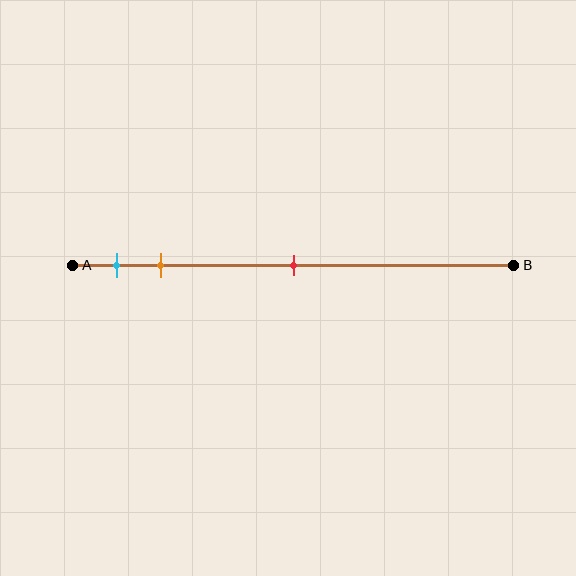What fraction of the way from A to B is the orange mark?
The orange mark is approximately 20% (0.2) of the way from A to B.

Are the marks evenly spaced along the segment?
No, the marks are not evenly spaced.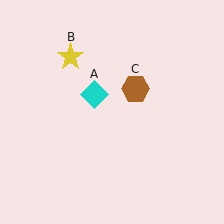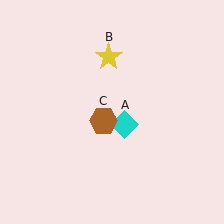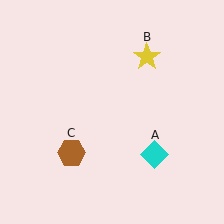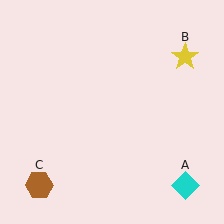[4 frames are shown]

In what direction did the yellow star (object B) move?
The yellow star (object B) moved right.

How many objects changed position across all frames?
3 objects changed position: cyan diamond (object A), yellow star (object B), brown hexagon (object C).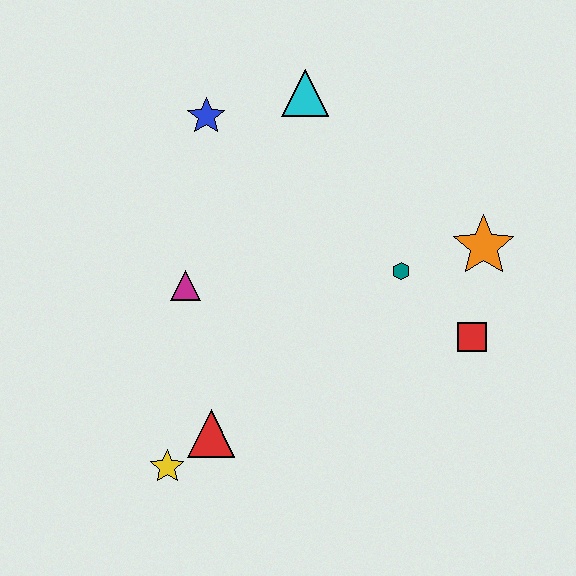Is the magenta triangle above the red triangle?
Yes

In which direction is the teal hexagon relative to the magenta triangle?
The teal hexagon is to the right of the magenta triangle.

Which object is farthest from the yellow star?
The cyan triangle is farthest from the yellow star.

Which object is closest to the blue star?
The cyan triangle is closest to the blue star.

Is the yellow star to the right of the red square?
No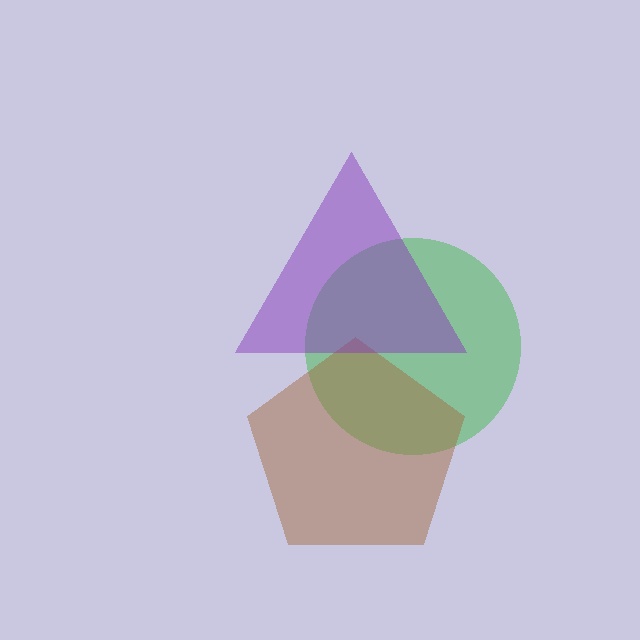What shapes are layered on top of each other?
The layered shapes are: a green circle, a brown pentagon, a purple triangle.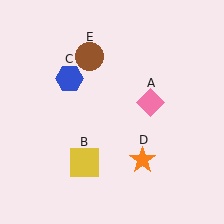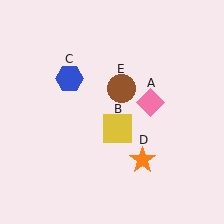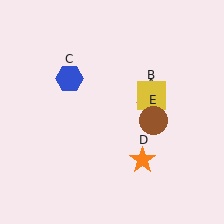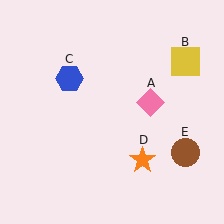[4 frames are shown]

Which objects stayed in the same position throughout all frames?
Pink diamond (object A) and blue hexagon (object C) and orange star (object D) remained stationary.